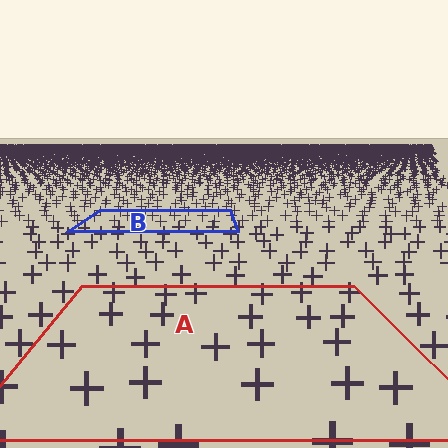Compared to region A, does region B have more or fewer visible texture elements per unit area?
Region B has more texture elements per unit area — they are packed more densely because it is farther away.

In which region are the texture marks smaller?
The texture marks are smaller in region B, because it is farther away.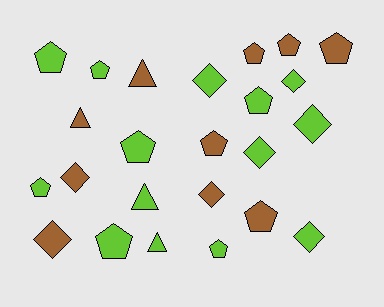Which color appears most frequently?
Lime, with 14 objects.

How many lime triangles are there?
There are 2 lime triangles.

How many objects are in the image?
There are 24 objects.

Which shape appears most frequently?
Pentagon, with 12 objects.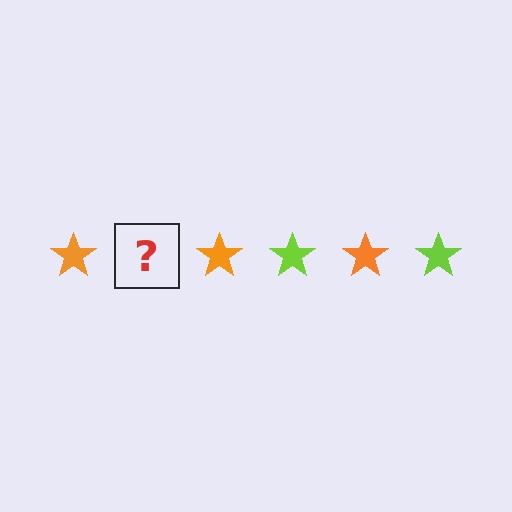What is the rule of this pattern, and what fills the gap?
The rule is that the pattern cycles through orange, lime stars. The gap should be filled with a lime star.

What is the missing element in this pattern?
The missing element is a lime star.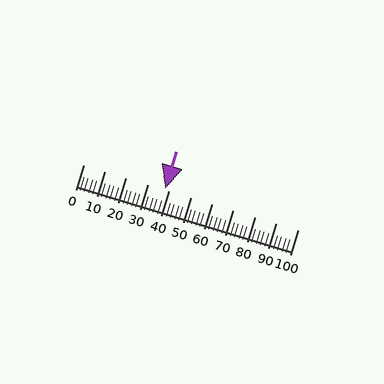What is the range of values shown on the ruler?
The ruler shows values from 0 to 100.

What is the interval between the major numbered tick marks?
The major tick marks are spaced 10 units apart.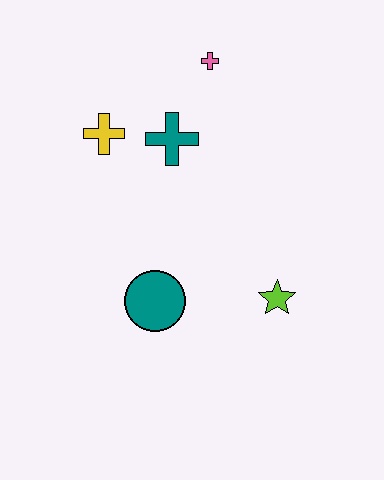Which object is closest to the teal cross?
The yellow cross is closest to the teal cross.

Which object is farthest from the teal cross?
The lime star is farthest from the teal cross.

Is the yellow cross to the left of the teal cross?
Yes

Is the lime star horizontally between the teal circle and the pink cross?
No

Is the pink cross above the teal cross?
Yes